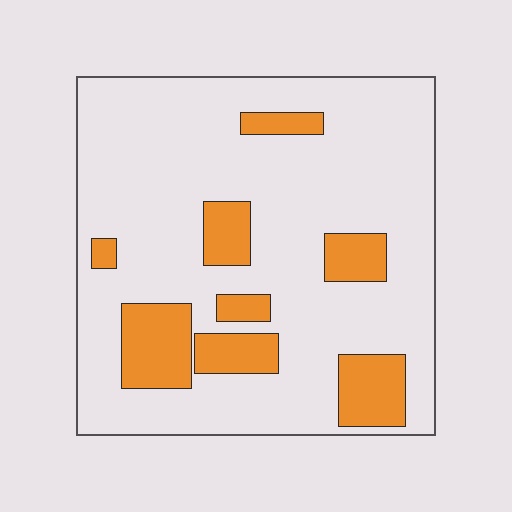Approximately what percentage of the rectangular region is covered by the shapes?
Approximately 20%.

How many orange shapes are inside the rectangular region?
8.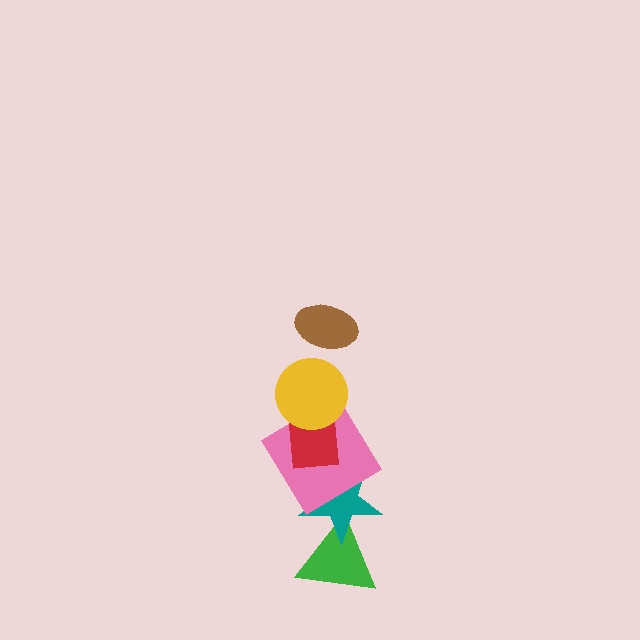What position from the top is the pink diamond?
The pink diamond is 4th from the top.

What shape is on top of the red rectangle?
The yellow circle is on top of the red rectangle.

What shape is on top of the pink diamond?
The red rectangle is on top of the pink diamond.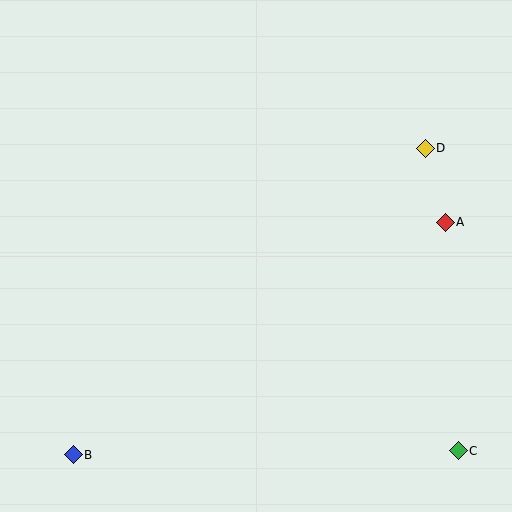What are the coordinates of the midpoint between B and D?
The midpoint between B and D is at (249, 302).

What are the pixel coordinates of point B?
Point B is at (73, 455).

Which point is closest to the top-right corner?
Point D is closest to the top-right corner.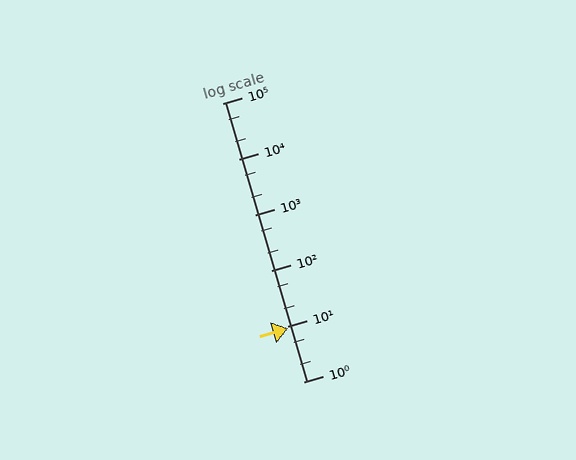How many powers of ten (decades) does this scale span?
The scale spans 5 decades, from 1 to 100000.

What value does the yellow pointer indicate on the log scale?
The pointer indicates approximately 9.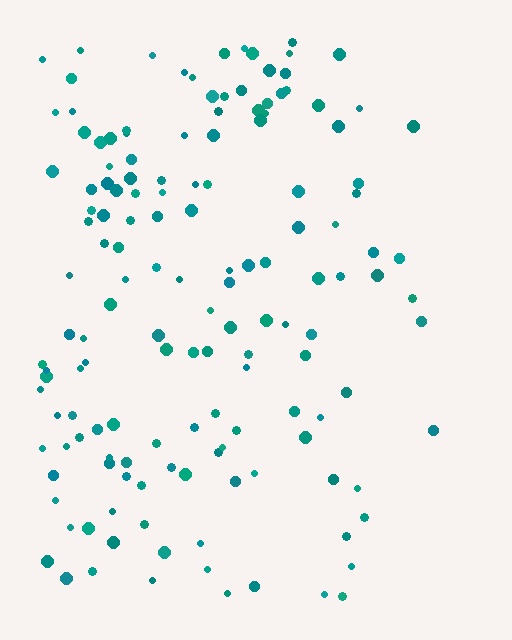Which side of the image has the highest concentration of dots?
The left.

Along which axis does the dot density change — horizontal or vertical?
Horizontal.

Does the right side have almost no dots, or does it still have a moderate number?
Still a moderate number, just noticeably fewer than the left.